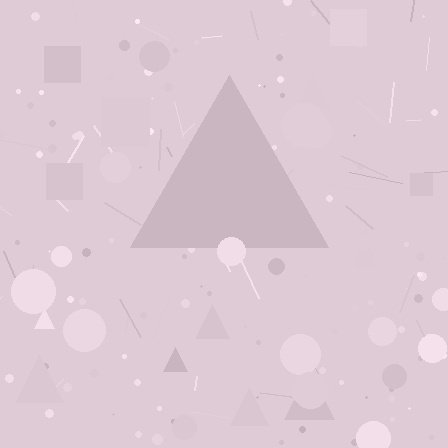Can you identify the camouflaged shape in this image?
The camouflaged shape is a triangle.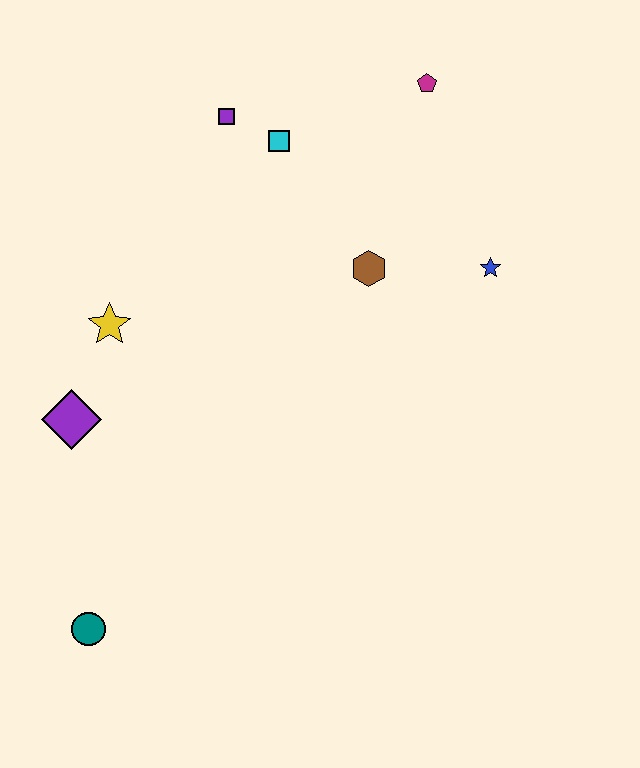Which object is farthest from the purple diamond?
The magenta pentagon is farthest from the purple diamond.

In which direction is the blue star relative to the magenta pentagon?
The blue star is below the magenta pentagon.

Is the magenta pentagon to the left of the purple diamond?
No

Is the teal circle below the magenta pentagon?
Yes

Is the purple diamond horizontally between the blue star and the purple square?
No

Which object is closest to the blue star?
The brown hexagon is closest to the blue star.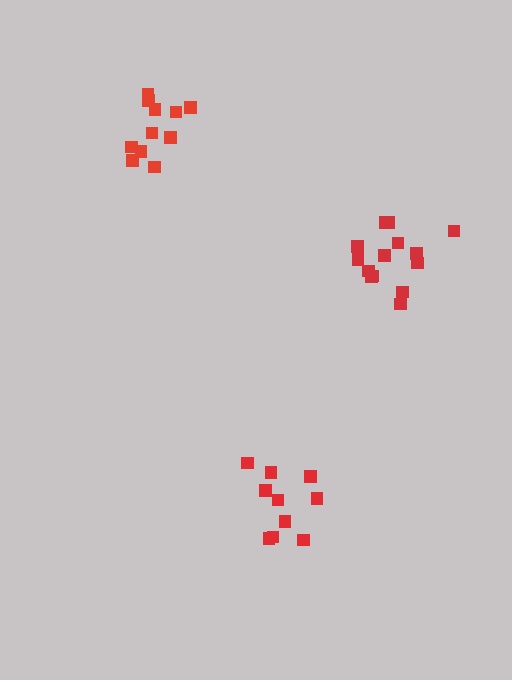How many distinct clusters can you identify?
There are 3 distinct clusters.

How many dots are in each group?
Group 1: 11 dots, Group 2: 10 dots, Group 3: 14 dots (35 total).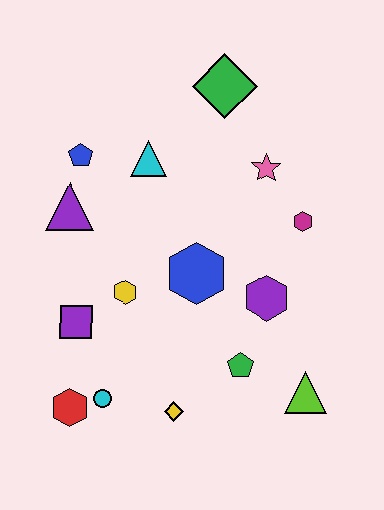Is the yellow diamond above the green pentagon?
No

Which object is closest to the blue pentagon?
The purple triangle is closest to the blue pentagon.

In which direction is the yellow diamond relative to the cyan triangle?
The yellow diamond is below the cyan triangle.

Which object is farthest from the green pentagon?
The green diamond is farthest from the green pentagon.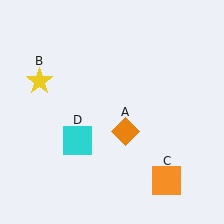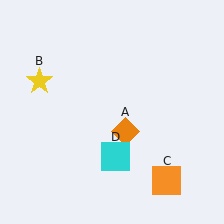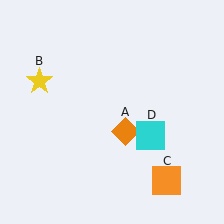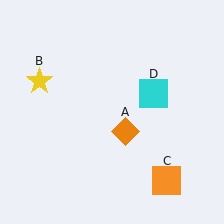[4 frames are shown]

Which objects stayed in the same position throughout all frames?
Orange diamond (object A) and yellow star (object B) and orange square (object C) remained stationary.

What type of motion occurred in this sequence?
The cyan square (object D) rotated counterclockwise around the center of the scene.